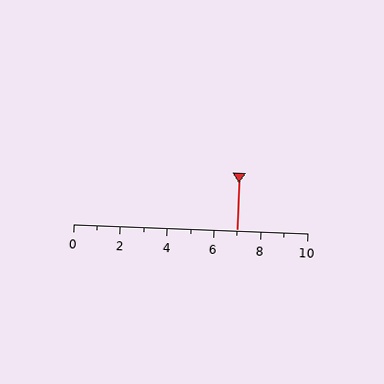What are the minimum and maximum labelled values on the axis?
The axis runs from 0 to 10.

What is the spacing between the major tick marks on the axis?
The major ticks are spaced 2 apart.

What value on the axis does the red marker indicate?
The marker indicates approximately 7.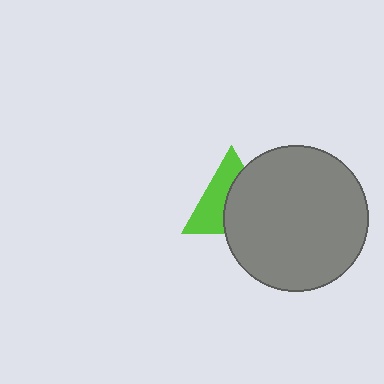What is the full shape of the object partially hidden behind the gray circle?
The partially hidden object is a lime triangle.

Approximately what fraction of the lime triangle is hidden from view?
Roughly 52% of the lime triangle is hidden behind the gray circle.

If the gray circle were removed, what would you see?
You would see the complete lime triangle.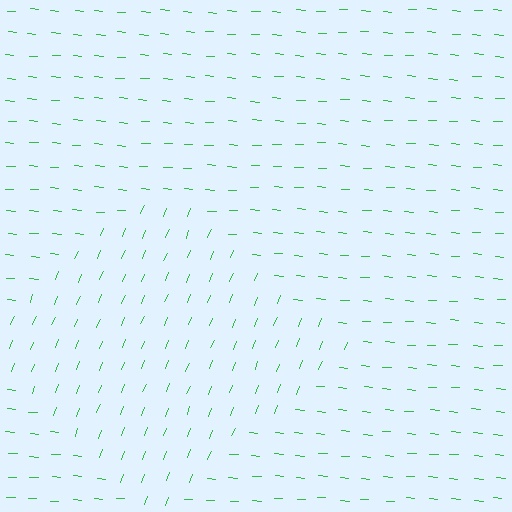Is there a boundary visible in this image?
Yes, there is a texture boundary formed by a change in line orientation.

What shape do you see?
I see a diamond.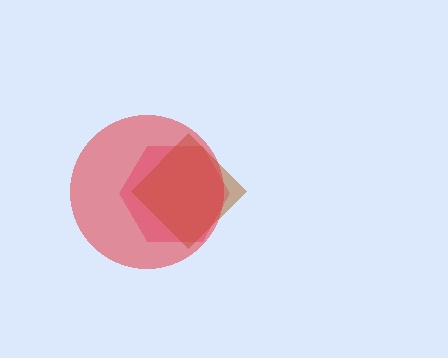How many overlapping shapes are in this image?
There are 3 overlapping shapes in the image.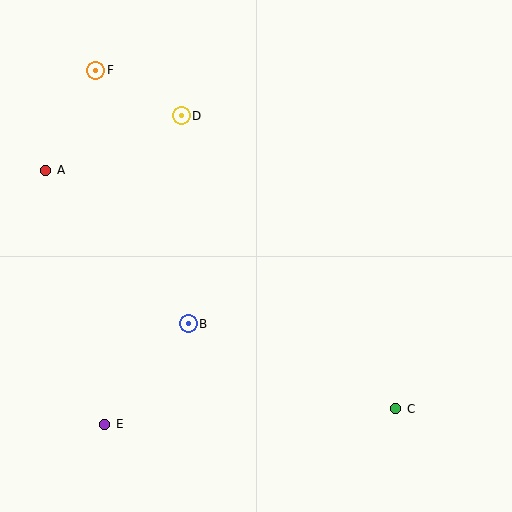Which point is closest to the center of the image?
Point B at (188, 324) is closest to the center.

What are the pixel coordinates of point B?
Point B is at (188, 324).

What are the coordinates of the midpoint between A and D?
The midpoint between A and D is at (113, 143).